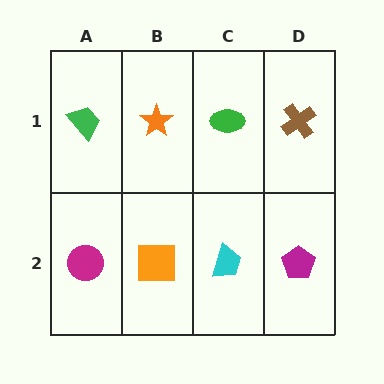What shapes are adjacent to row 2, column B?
An orange star (row 1, column B), a magenta circle (row 2, column A), a cyan trapezoid (row 2, column C).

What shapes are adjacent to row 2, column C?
A green ellipse (row 1, column C), an orange square (row 2, column B), a magenta pentagon (row 2, column D).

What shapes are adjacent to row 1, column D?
A magenta pentagon (row 2, column D), a green ellipse (row 1, column C).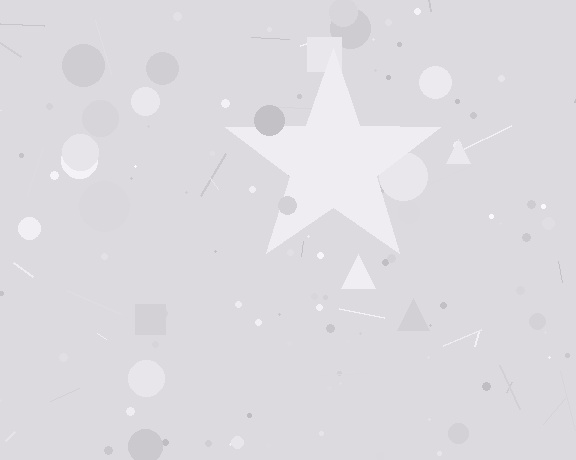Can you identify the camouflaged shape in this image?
The camouflaged shape is a star.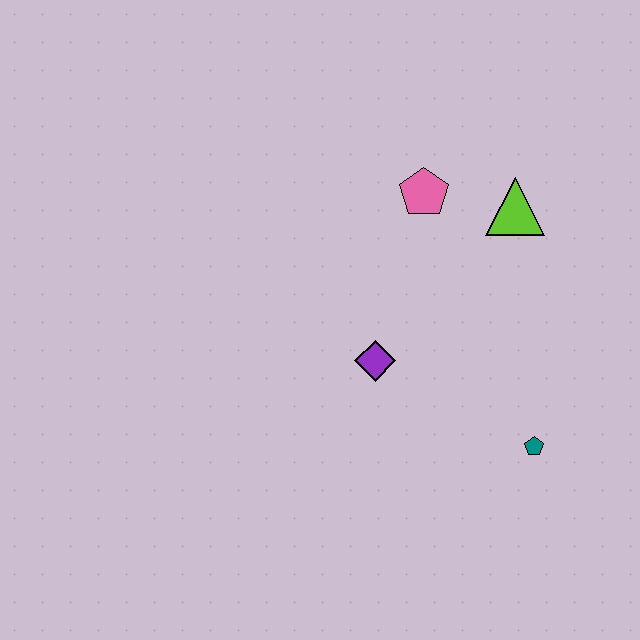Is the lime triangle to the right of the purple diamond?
Yes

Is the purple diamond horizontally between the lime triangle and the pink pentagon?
No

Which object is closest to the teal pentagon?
The purple diamond is closest to the teal pentagon.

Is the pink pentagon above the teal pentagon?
Yes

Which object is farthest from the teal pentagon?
The pink pentagon is farthest from the teal pentagon.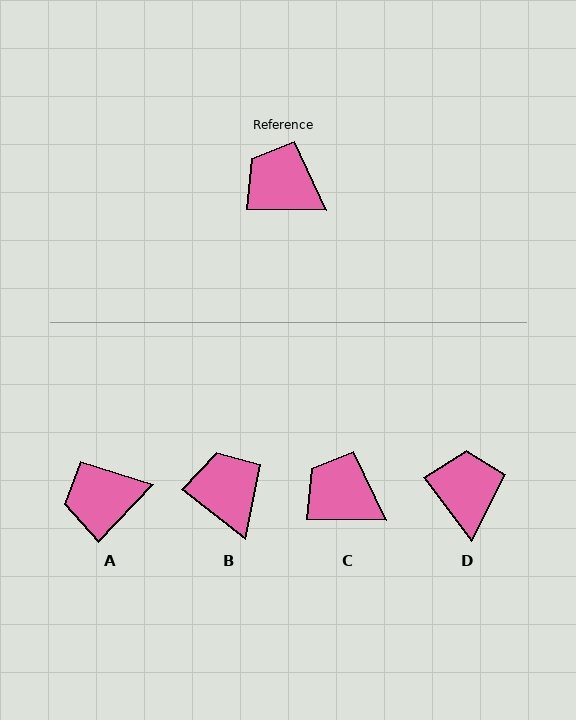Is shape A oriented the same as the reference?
No, it is off by about 47 degrees.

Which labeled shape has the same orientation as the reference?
C.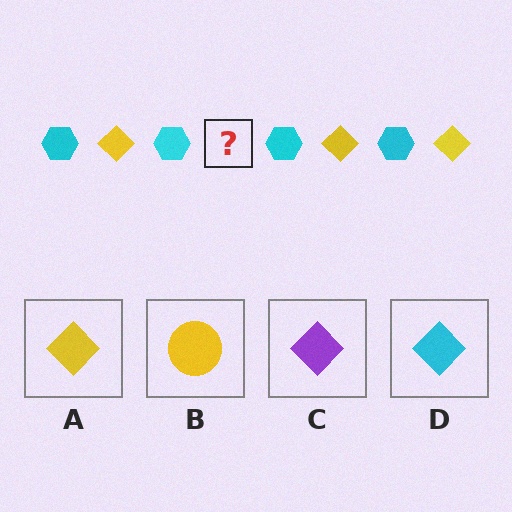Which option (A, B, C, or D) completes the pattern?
A.